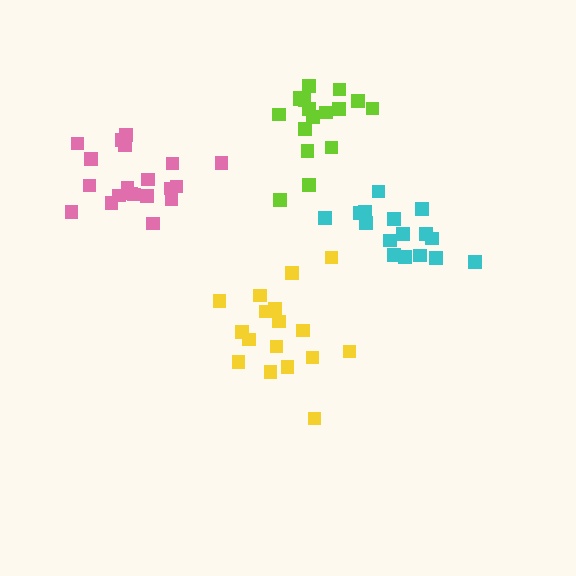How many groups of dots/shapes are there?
There are 4 groups.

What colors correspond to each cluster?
The clusters are colored: cyan, yellow, lime, pink.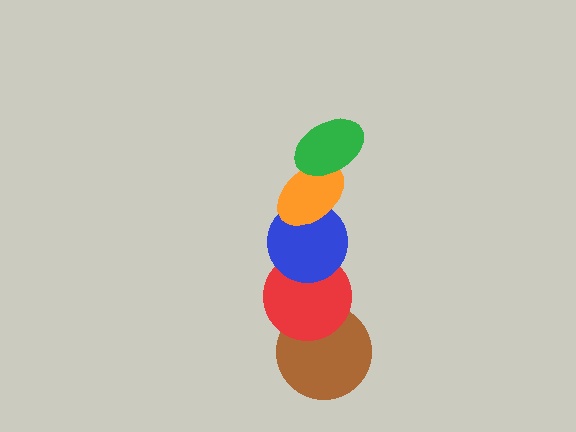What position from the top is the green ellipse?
The green ellipse is 1st from the top.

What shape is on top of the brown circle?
The red circle is on top of the brown circle.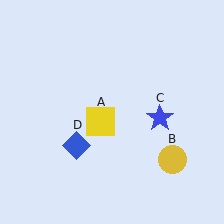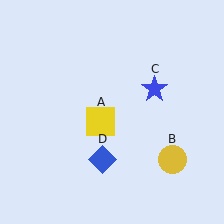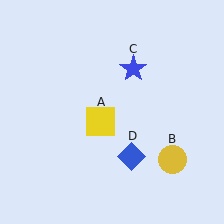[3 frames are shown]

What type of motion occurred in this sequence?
The blue star (object C), blue diamond (object D) rotated counterclockwise around the center of the scene.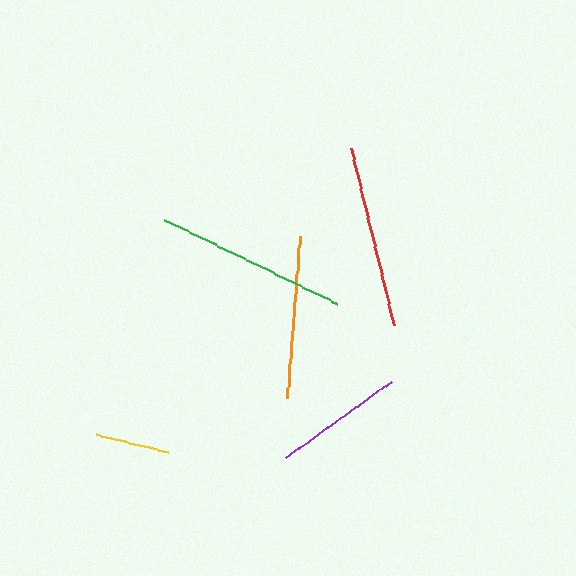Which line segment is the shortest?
The yellow line is the shortest at approximately 75 pixels.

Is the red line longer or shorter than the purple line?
The red line is longer than the purple line.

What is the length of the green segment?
The green segment is approximately 193 pixels long.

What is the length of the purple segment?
The purple segment is approximately 131 pixels long.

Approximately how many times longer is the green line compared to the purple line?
The green line is approximately 1.5 times the length of the purple line.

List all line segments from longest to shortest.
From longest to shortest: green, red, orange, purple, yellow.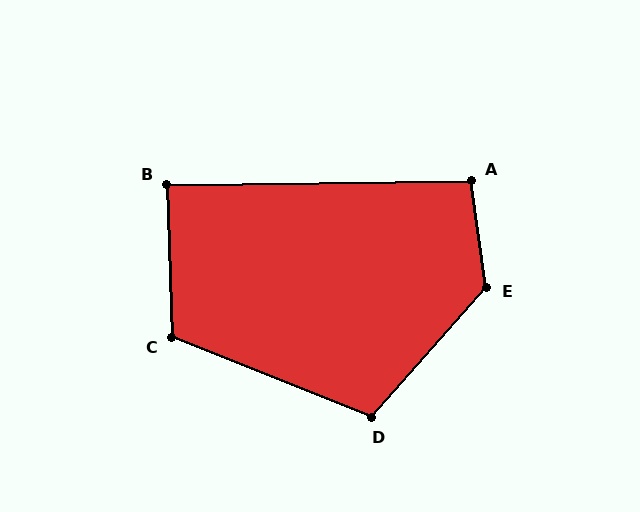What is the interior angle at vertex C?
Approximately 114 degrees (obtuse).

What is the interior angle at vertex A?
Approximately 97 degrees (obtuse).